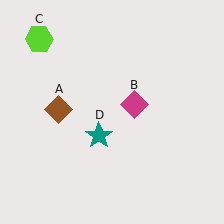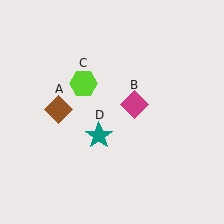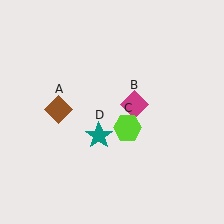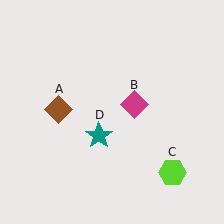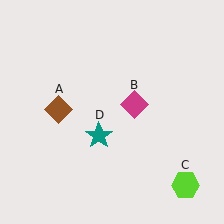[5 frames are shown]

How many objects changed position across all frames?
1 object changed position: lime hexagon (object C).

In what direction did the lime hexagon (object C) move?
The lime hexagon (object C) moved down and to the right.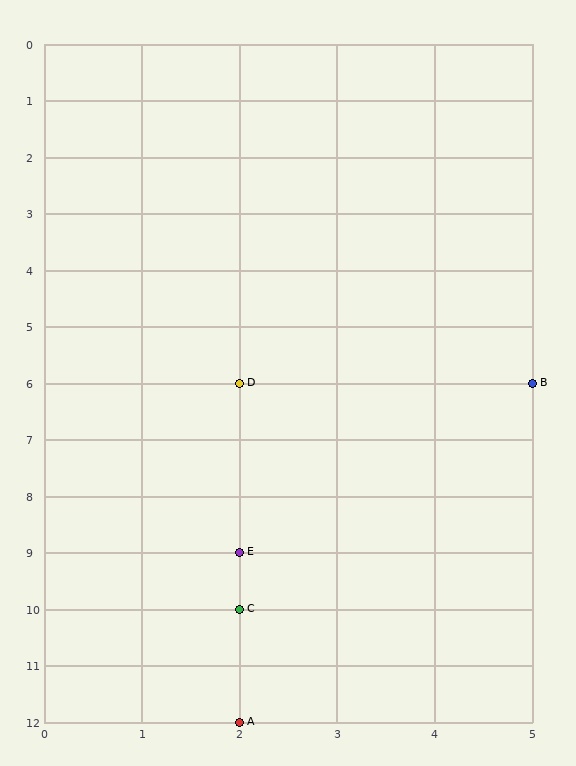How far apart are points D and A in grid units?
Points D and A are 6 rows apart.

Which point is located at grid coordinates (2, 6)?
Point D is at (2, 6).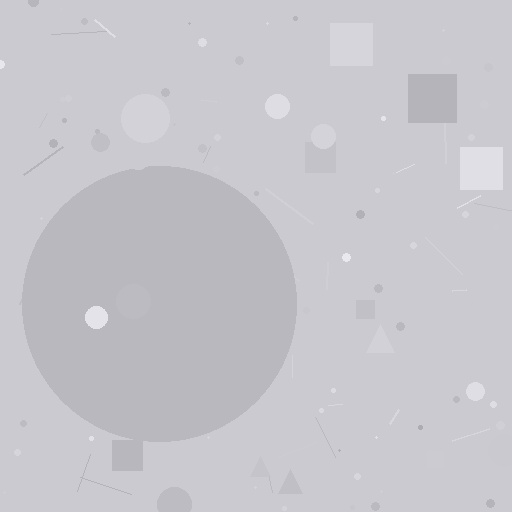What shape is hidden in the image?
A circle is hidden in the image.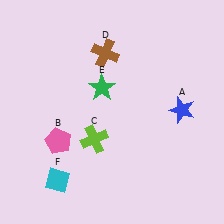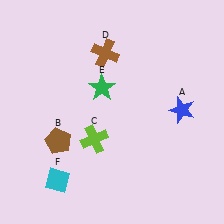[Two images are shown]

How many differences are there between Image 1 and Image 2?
There is 1 difference between the two images.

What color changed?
The pentagon (B) changed from pink in Image 1 to brown in Image 2.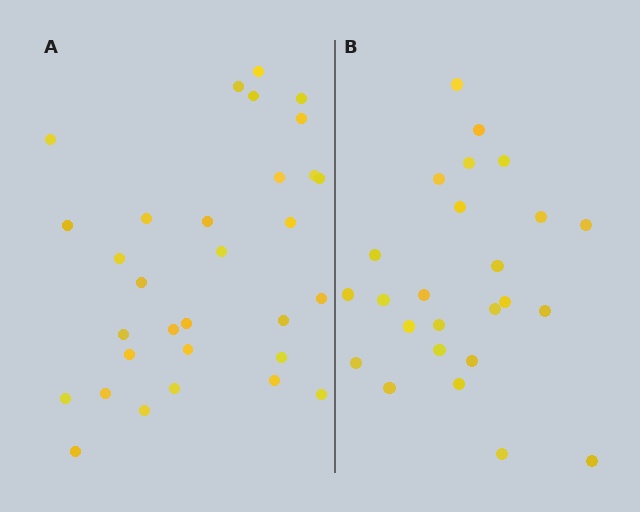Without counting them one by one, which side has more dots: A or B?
Region A (the left region) has more dots.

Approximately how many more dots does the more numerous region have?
Region A has about 6 more dots than region B.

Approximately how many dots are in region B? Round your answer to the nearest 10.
About 20 dots. (The exact count is 25, which rounds to 20.)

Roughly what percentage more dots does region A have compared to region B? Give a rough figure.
About 25% more.